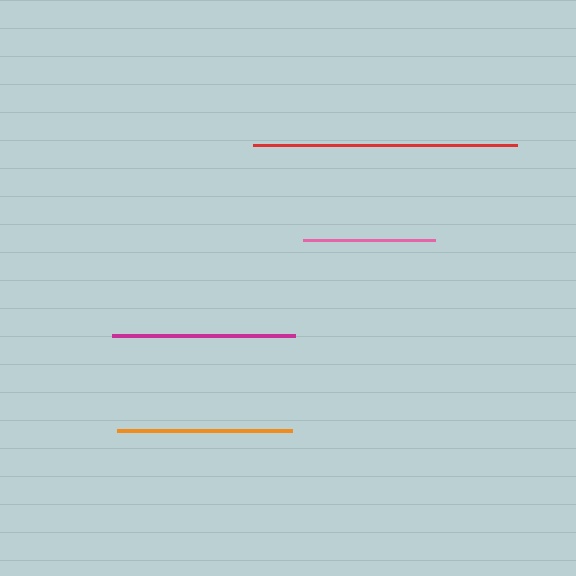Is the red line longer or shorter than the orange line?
The red line is longer than the orange line.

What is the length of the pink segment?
The pink segment is approximately 132 pixels long.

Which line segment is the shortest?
The pink line is the shortest at approximately 132 pixels.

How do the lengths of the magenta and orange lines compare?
The magenta and orange lines are approximately the same length.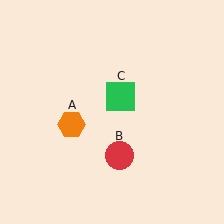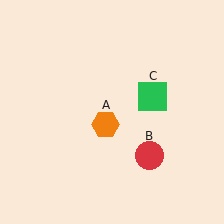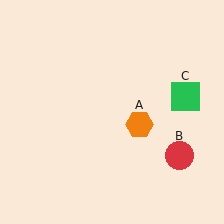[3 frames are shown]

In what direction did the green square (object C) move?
The green square (object C) moved right.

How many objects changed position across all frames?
3 objects changed position: orange hexagon (object A), red circle (object B), green square (object C).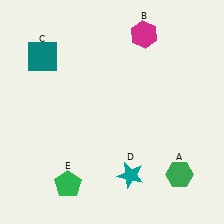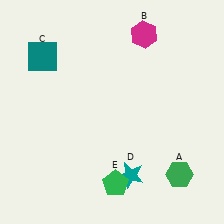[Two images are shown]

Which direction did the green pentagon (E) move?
The green pentagon (E) moved right.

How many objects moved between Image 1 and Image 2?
1 object moved between the two images.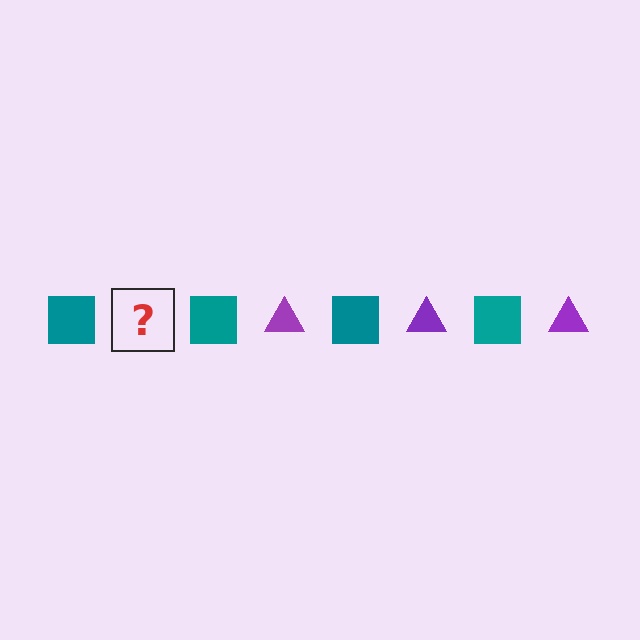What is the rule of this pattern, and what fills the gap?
The rule is that the pattern alternates between teal square and purple triangle. The gap should be filled with a purple triangle.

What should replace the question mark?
The question mark should be replaced with a purple triangle.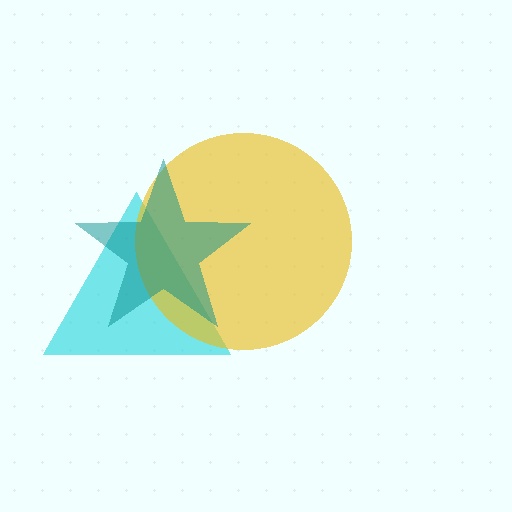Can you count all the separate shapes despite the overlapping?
Yes, there are 3 separate shapes.